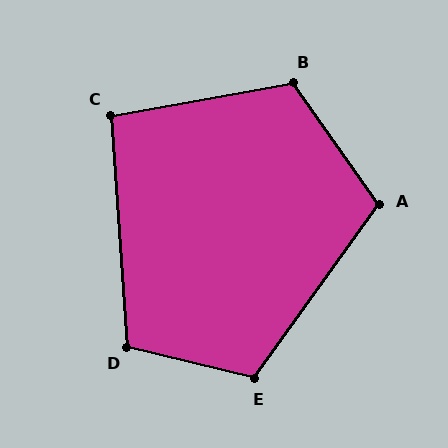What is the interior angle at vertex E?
Approximately 112 degrees (obtuse).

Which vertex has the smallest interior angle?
C, at approximately 96 degrees.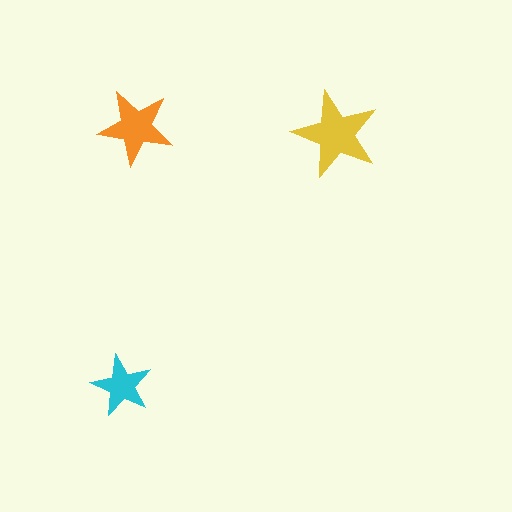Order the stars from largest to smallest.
the yellow one, the orange one, the cyan one.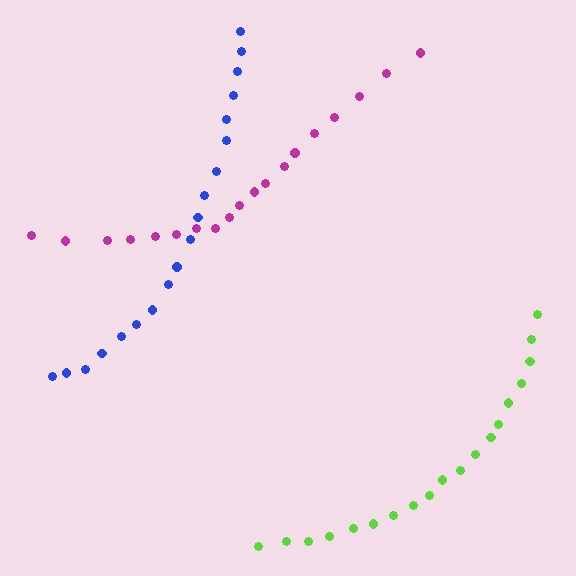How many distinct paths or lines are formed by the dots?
There are 3 distinct paths.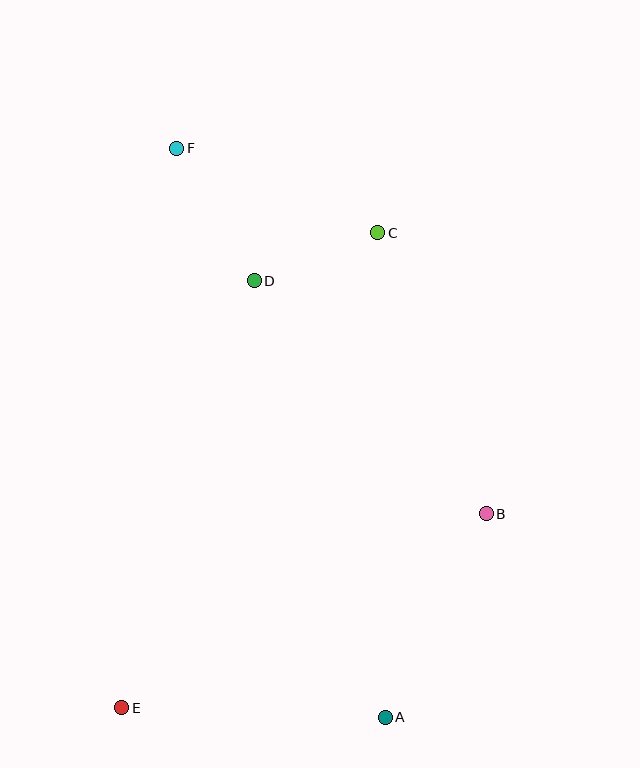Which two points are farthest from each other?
Points A and F are farthest from each other.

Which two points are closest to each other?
Points C and D are closest to each other.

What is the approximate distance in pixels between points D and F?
The distance between D and F is approximately 154 pixels.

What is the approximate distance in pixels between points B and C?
The distance between B and C is approximately 301 pixels.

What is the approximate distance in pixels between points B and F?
The distance between B and F is approximately 479 pixels.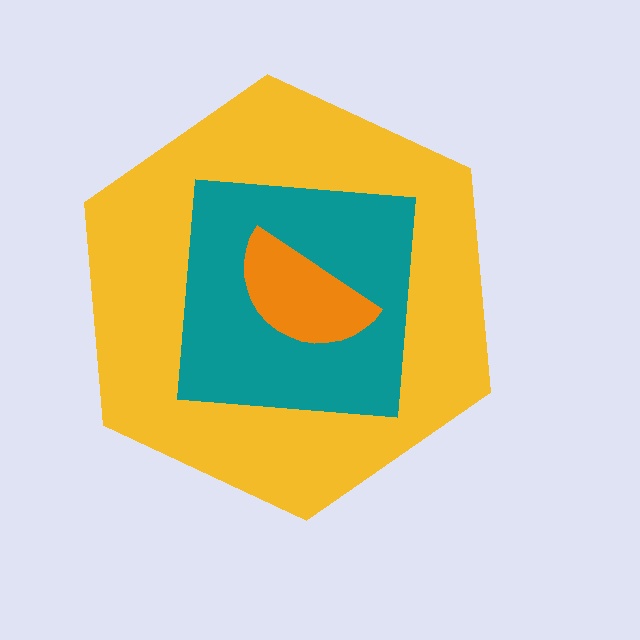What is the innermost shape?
The orange semicircle.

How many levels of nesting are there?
3.